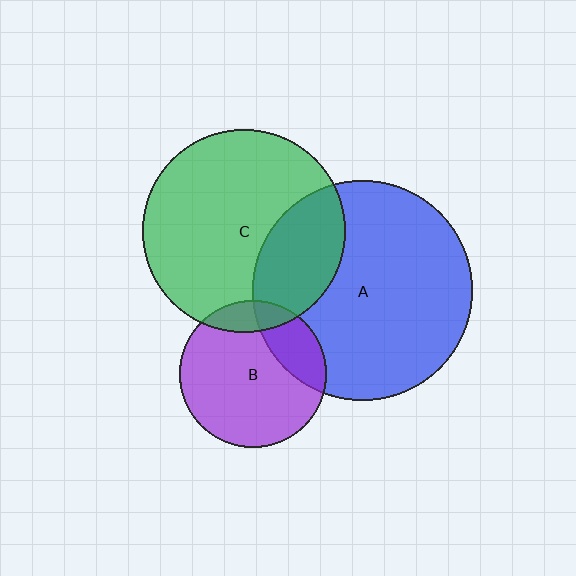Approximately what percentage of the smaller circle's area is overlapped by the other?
Approximately 20%.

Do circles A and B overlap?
Yes.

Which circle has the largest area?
Circle A (blue).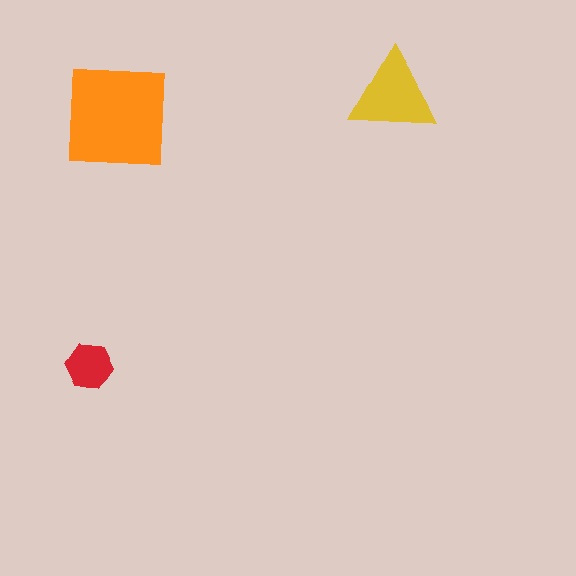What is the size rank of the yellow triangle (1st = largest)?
2nd.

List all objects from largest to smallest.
The orange square, the yellow triangle, the red hexagon.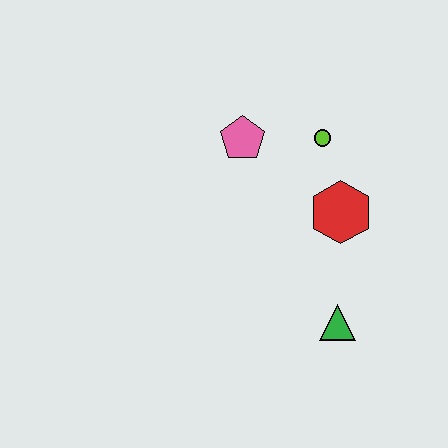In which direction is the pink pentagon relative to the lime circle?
The pink pentagon is to the left of the lime circle.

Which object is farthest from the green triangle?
The pink pentagon is farthest from the green triangle.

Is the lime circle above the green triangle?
Yes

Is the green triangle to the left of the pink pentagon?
No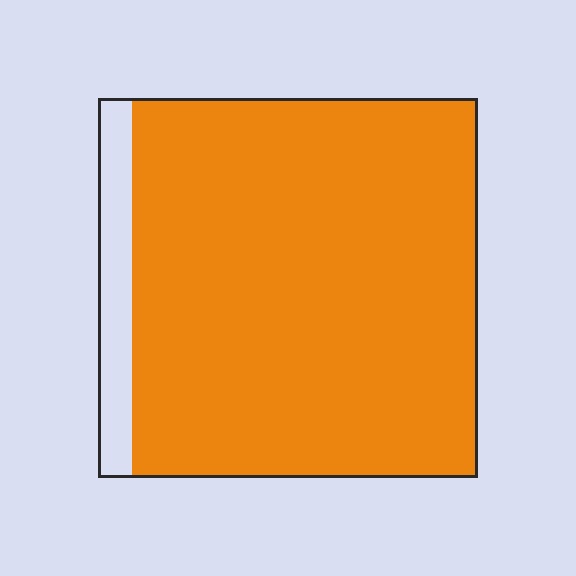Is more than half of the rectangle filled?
Yes.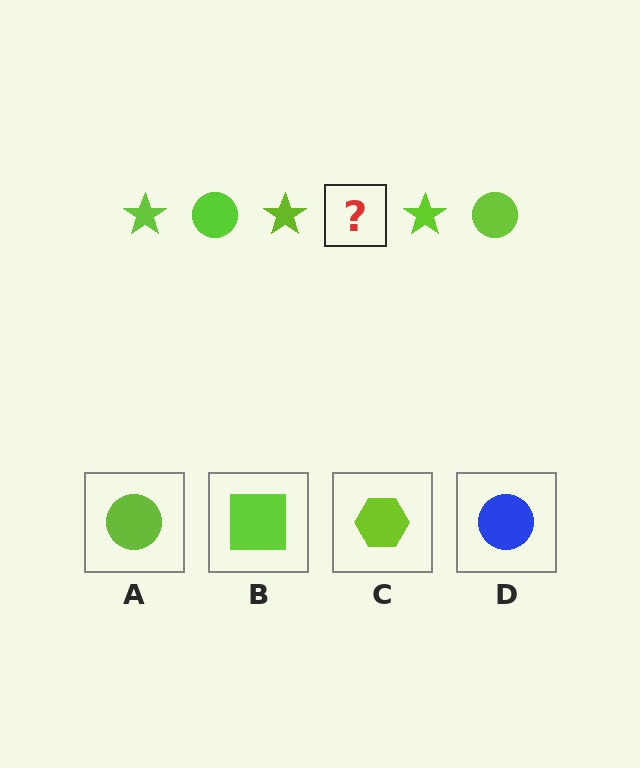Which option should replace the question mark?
Option A.